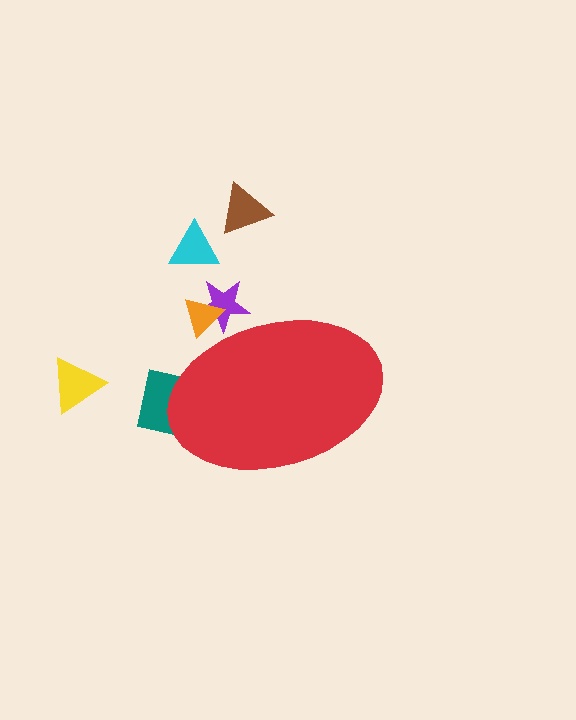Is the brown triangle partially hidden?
No, the brown triangle is fully visible.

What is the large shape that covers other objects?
A red ellipse.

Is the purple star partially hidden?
Yes, the purple star is partially hidden behind the red ellipse.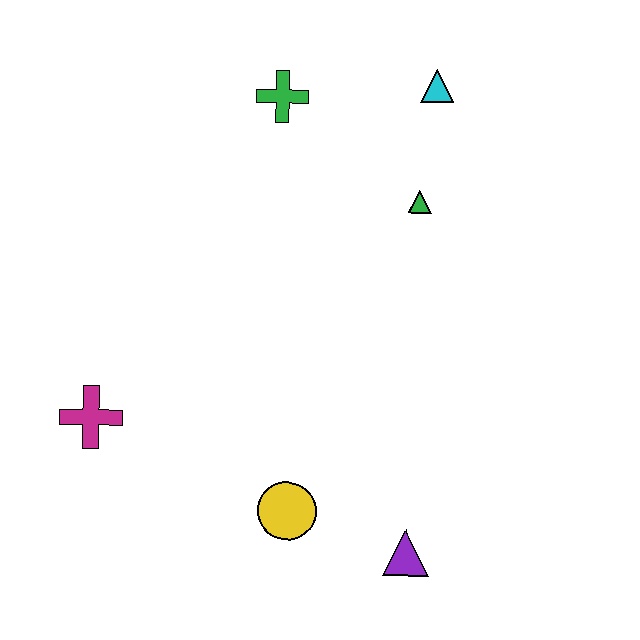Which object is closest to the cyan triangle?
The green triangle is closest to the cyan triangle.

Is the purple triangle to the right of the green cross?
Yes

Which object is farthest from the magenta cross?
The cyan triangle is farthest from the magenta cross.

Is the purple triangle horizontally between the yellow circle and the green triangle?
Yes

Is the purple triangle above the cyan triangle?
No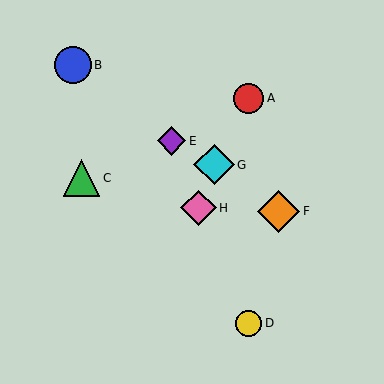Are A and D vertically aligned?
Yes, both are at x≈248.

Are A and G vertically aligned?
No, A is at x≈248 and G is at x≈214.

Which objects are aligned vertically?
Objects A, D are aligned vertically.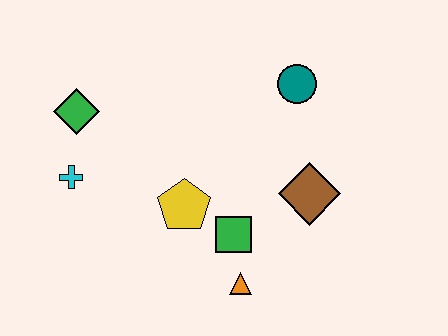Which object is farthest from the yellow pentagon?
The teal circle is farthest from the yellow pentagon.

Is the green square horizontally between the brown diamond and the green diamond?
Yes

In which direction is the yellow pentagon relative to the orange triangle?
The yellow pentagon is above the orange triangle.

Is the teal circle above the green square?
Yes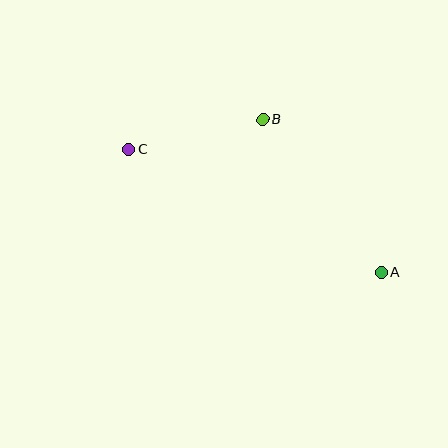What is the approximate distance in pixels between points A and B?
The distance between A and B is approximately 194 pixels.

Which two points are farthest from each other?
Points A and C are farthest from each other.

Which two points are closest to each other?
Points B and C are closest to each other.